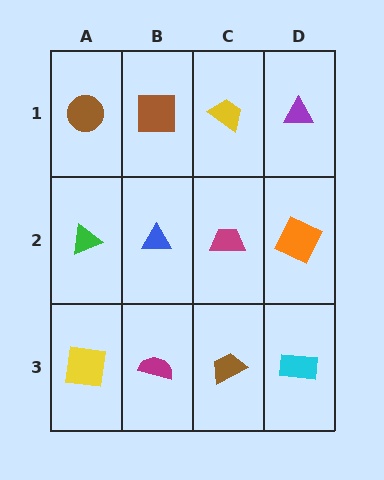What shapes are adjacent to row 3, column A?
A green triangle (row 2, column A), a magenta semicircle (row 3, column B).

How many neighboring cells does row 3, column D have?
2.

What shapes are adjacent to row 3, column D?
An orange square (row 2, column D), a brown trapezoid (row 3, column C).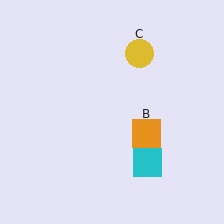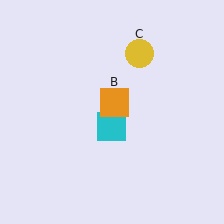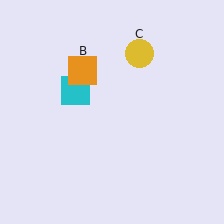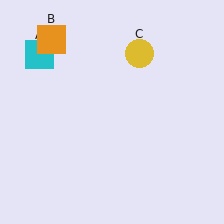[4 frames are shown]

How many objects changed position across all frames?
2 objects changed position: cyan square (object A), orange square (object B).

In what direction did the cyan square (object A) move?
The cyan square (object A) moved up and to the left.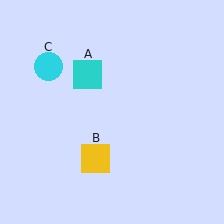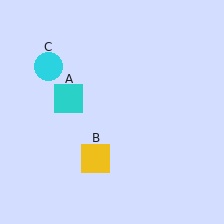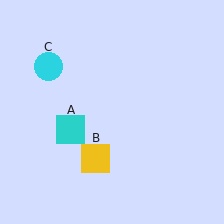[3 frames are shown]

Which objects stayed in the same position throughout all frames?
Yellow square (object B) and cyan circle (object C) remained stationary.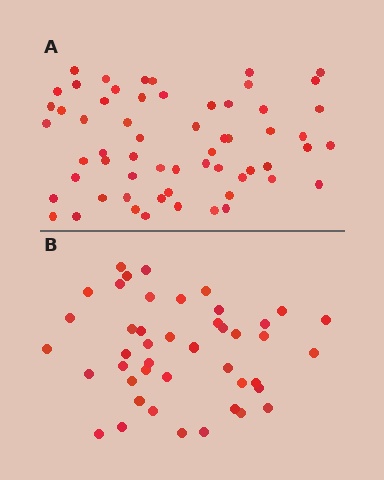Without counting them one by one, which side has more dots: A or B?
Region A (the top region) has more dots.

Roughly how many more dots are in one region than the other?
Region A has approximately 15 more dots than region B.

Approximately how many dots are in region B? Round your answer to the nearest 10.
About 40 dots. (The exact count is 44, which rounds to 40.)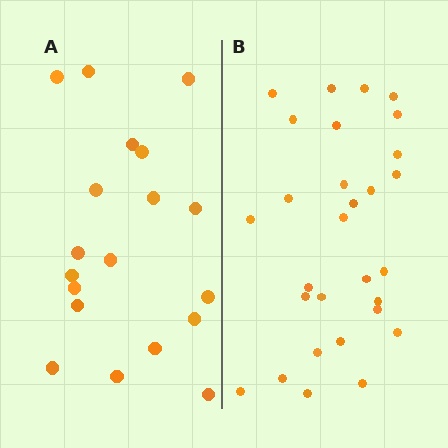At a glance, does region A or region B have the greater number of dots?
Region B (the right region) has more dots.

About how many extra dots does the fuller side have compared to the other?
Region B has roughly 10 or so more dots than region A.